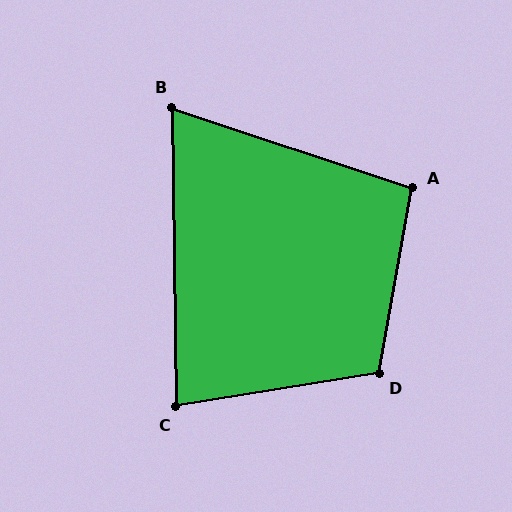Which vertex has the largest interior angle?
D, at approximately 109 degrees.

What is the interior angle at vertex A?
Approximately 98 degrees (obtuse).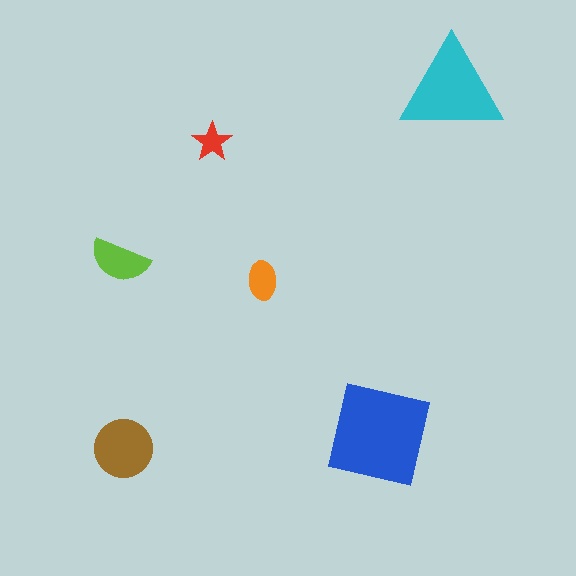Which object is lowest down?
The brown circle is bottommost.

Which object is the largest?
The blue square.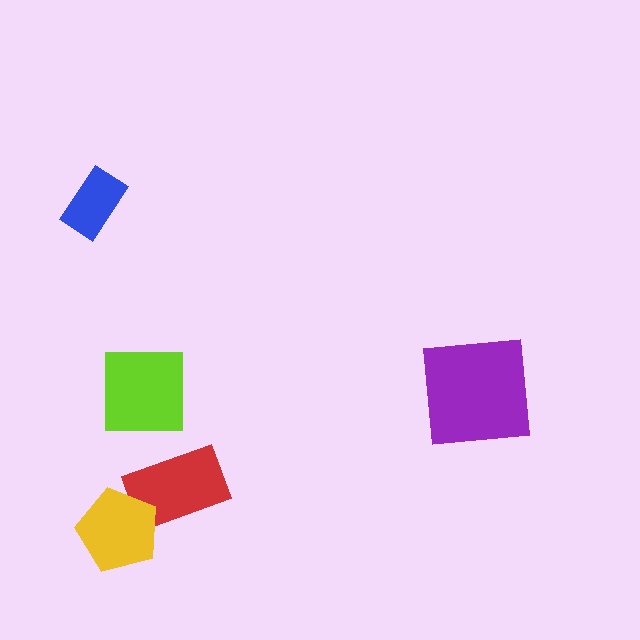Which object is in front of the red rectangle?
The yellow pentagon is in front of the red rectangle.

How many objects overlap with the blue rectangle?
0 objects overlap with the blue rectangle.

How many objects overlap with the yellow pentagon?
1 object overlaps with the yellow pentagon.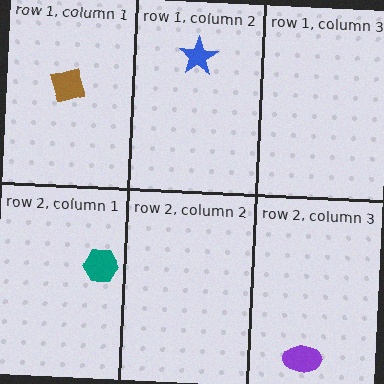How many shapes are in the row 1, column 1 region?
1.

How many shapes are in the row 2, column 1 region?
1.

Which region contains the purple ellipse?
The row 2, column 3 region.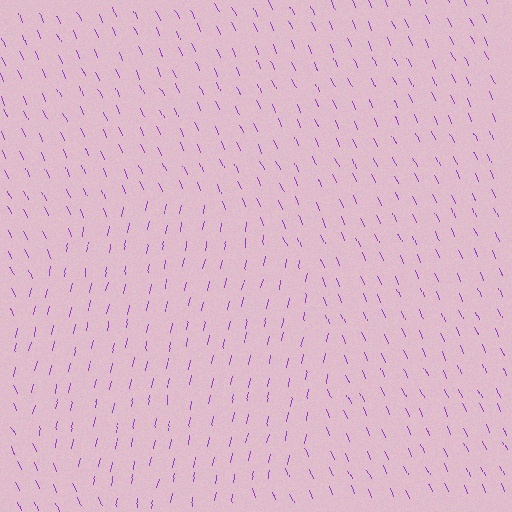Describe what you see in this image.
The image is filled with small purple line segments. A circle region in the image has lines oriented differently from the surrounding lines, creating a visible texture boundary.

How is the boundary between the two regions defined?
The boundary is defined purely by a change in line orientation (approximately 36 degrees difference). All lines are the same color and thickness.